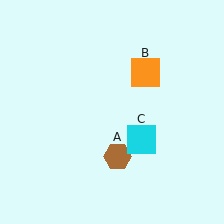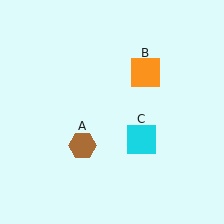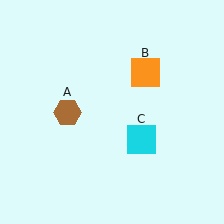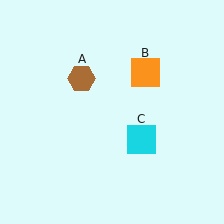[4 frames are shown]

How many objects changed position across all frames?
1 object changed position: brown hexagon (object A).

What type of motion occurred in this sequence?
The brown hexagon (object A) rotated clockwise around the center of the scene.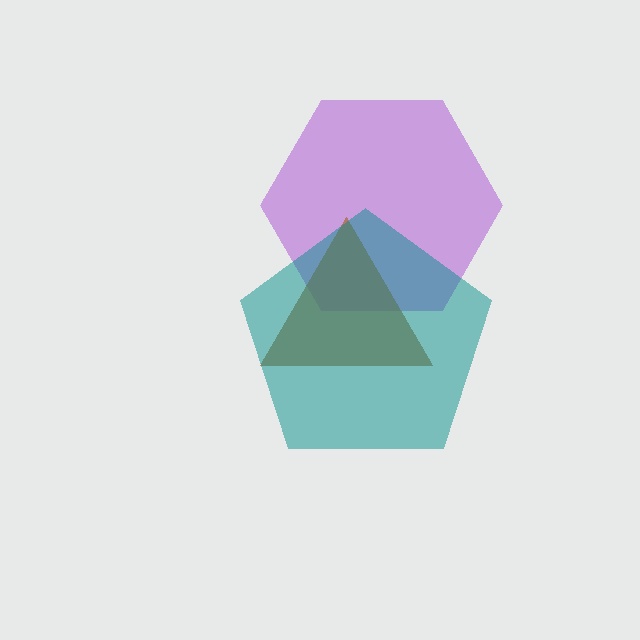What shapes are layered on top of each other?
The layered shapes are: a purple hexagon, a brown triangle, a teal pentagon.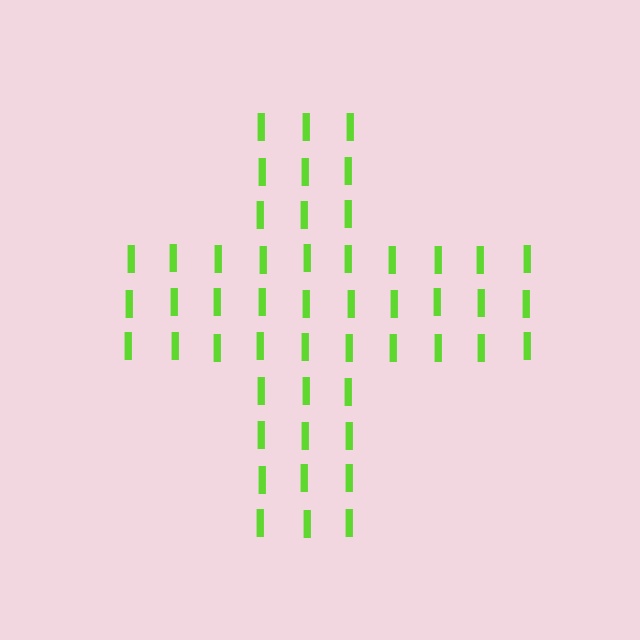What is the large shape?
The large shape is a cross.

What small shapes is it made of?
It is made of small letter I's.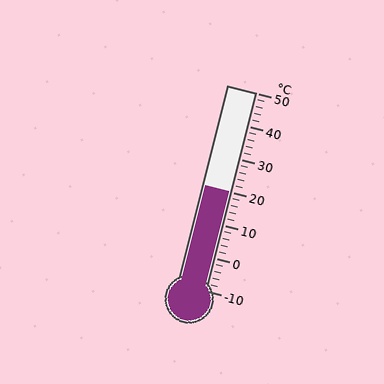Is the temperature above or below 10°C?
The temperature is above 10°C.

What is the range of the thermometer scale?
The thermometer scale ranges from -10°C to 50°C.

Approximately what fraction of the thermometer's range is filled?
The thermometer is filled to approximately 50% of its range.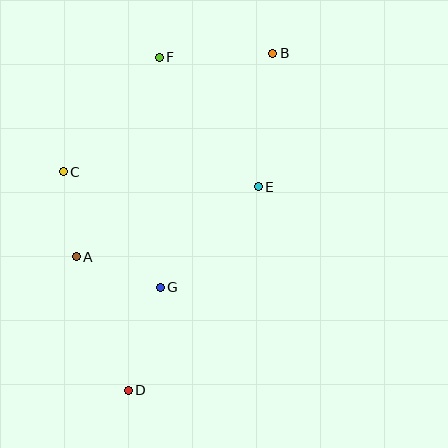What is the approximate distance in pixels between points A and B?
The distance between A and B is approximately 283 pixels.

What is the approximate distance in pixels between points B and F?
The distance between B and F is approximately 114 pixels.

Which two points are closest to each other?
Points A and C are closest to each other.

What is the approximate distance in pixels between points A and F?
The distance between A and F is approximately 216 pixels.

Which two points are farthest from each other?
Points B and D are farthest from each other.